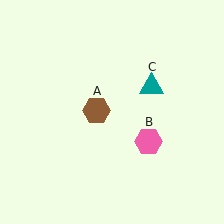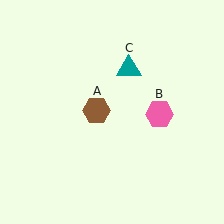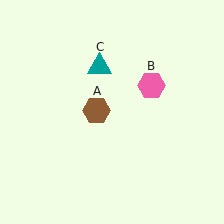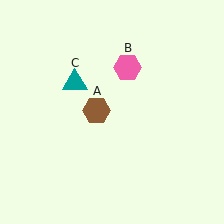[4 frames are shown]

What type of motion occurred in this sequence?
The pink hexagon (object B), teal triangle (object C) rotated counterclockwise around the center of the scene.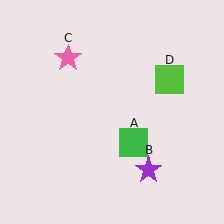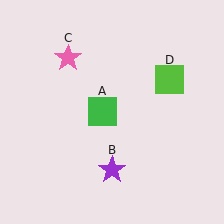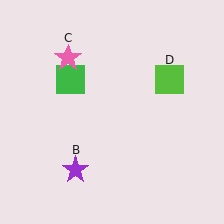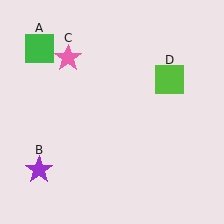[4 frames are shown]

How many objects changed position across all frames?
2 objects changed position: green square (object A), purple star (object B).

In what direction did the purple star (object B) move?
The purple star (object B) moved left.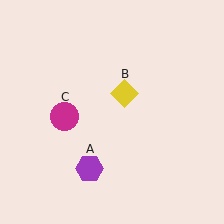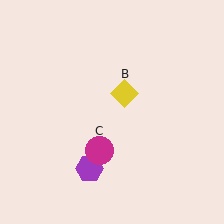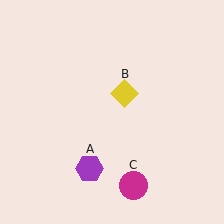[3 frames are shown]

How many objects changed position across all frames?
1 object changed position: magenta circle (object C).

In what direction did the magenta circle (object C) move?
The magenta circle (object C) moved down and to the right.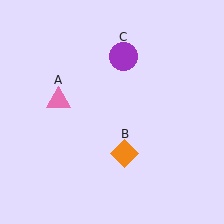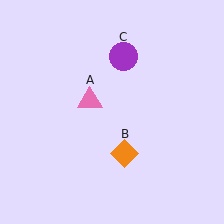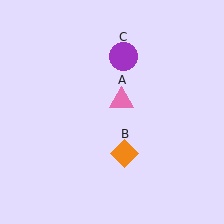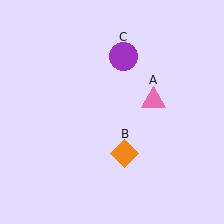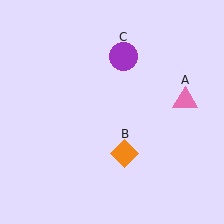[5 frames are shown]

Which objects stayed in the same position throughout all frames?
Orange diamond (object B) and purple circle (object C) remained stationary.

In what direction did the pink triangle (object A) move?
The pink triangle (object A) moved right.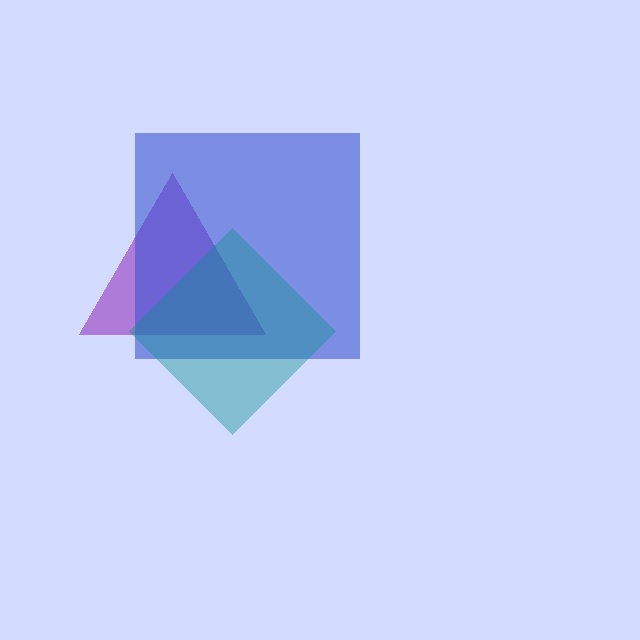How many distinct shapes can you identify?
There are 3 distinct shapes: a purple triangle, a blue square, a teal diamond.